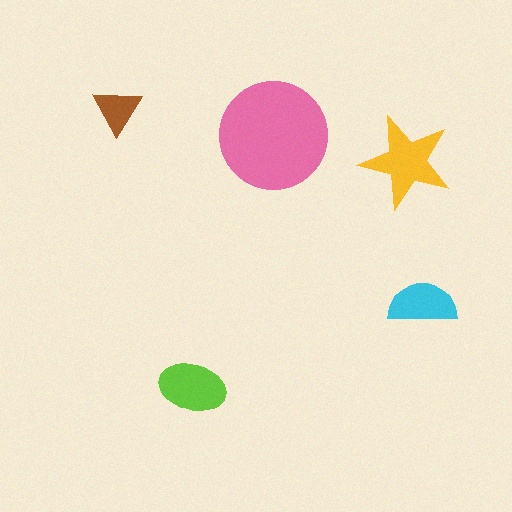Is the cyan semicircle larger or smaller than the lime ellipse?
Smaller.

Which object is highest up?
The brown triangle is topmost.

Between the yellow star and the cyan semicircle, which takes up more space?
The yellow star.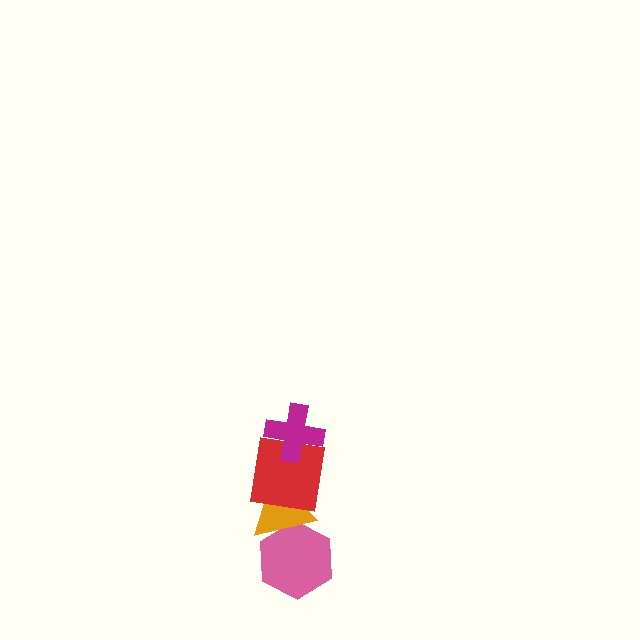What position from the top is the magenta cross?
The magenta cross is 1st from the top.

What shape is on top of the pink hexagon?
The orange triangle is on top of the pink hexagon.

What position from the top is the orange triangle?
The orange triangle is 3rd from the top.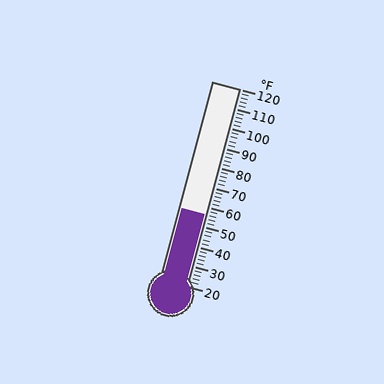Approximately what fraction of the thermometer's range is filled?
The thermometer is filled to approximately 35% of its range.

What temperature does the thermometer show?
The thermometer shows approximately 56°F.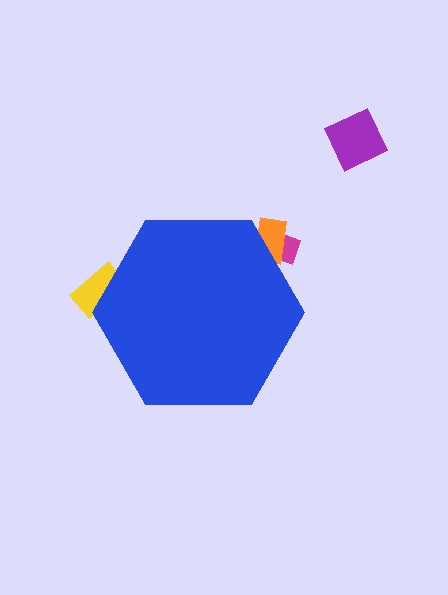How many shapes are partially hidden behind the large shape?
3 shapes are partially hidden.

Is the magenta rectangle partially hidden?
Yes, the magenta rectangle is partially hidden behind the blue hexagon.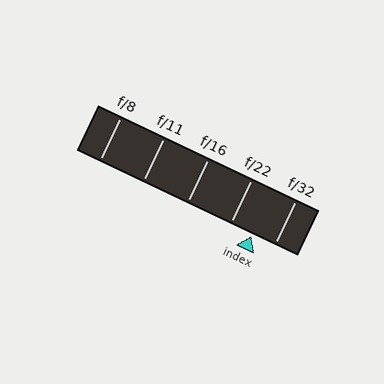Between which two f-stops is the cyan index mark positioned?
The index mark is between f/22 and f/32.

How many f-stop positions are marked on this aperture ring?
There are 5 f-stop positions marked.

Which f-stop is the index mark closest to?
The index mark is closest to f/22.